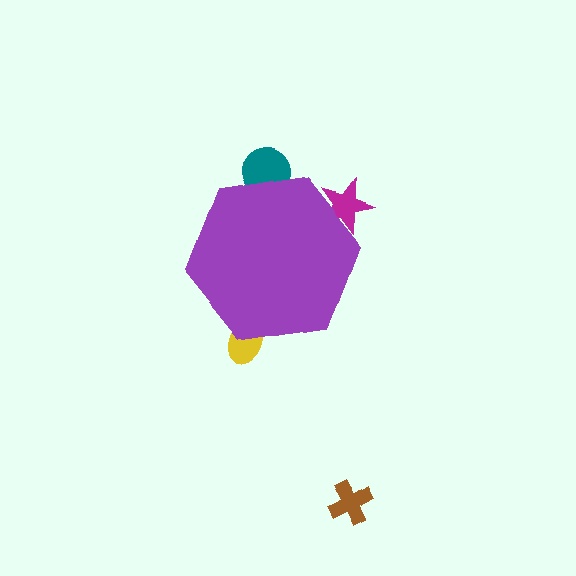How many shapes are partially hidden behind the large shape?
3 shapes are partially hidden.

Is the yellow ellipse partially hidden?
Yes, the yellow ellipse is partially hidden behind the purple hexagon.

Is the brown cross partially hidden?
No, the brown cross is fully visible.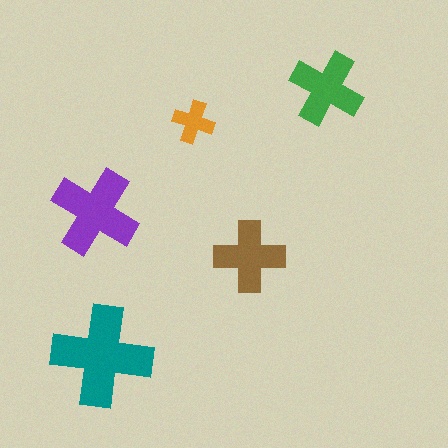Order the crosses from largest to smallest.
the teal one, the purple one, the green one, the brown one, the orange one.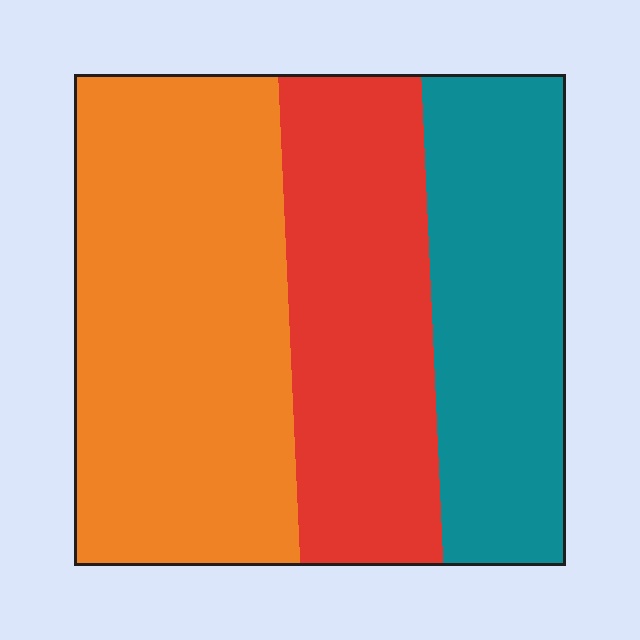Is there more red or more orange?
Orange.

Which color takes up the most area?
Orange, at roughly 45%.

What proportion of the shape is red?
Red covers roughly 30% of the shape.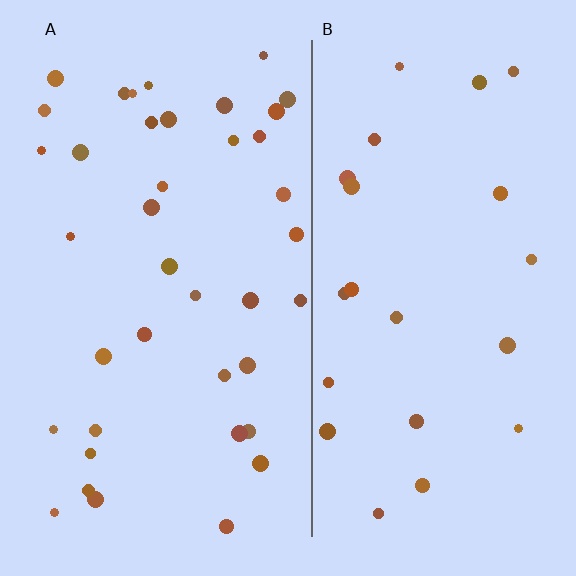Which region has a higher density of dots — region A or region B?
A (the left).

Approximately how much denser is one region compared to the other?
Approximately 1.7× — region A over region B.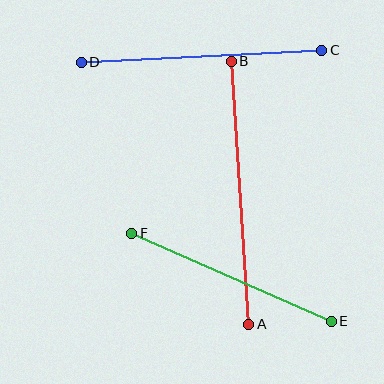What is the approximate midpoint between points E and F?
The midpoint is at approximately (232, 277) pixels.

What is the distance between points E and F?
The distance is approximately 218 pixels.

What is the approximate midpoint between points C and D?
The midpoint is at approximately (202, 56) pixels.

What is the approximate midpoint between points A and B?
The midpoint is at approximately (240, 193) pixels.